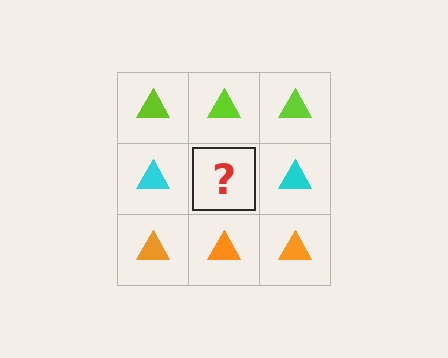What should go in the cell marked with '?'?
The missing cell should contain a cyan triangle.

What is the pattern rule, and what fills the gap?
The rule is that each row has a consistent color. The gap should be filled with a cyan triangle.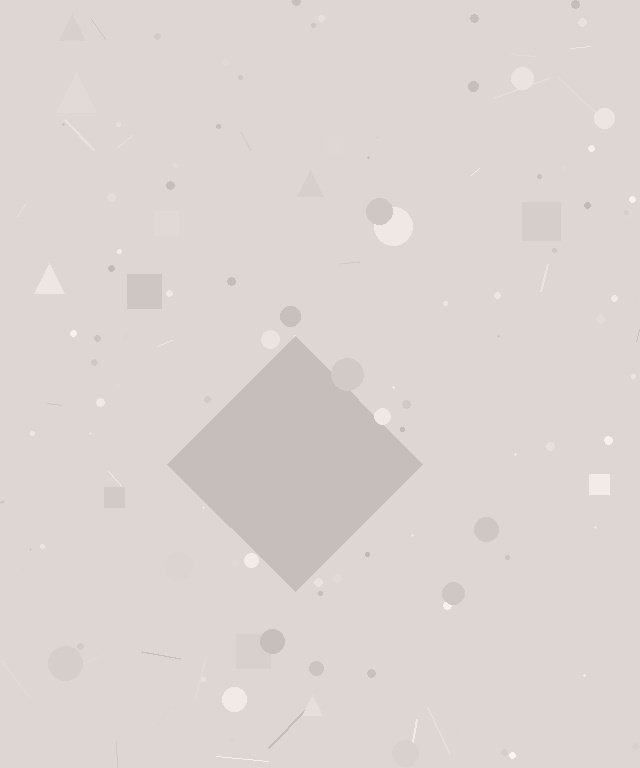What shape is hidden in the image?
A diamond is hidden in the image.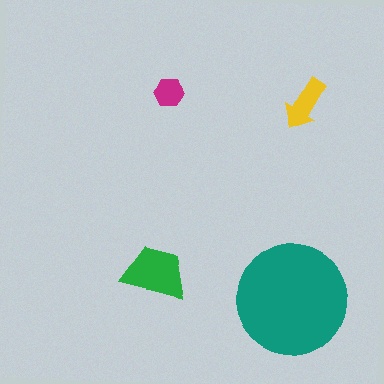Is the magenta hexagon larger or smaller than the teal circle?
Smaller.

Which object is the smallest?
The magenta hexagon.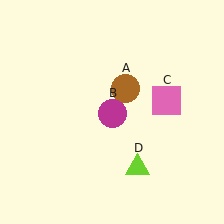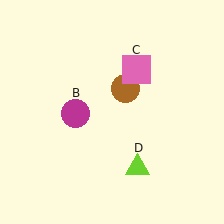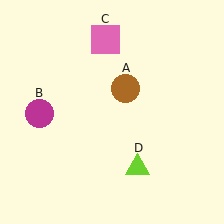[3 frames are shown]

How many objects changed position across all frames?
2 objects changed position: magenta circle (object B), pink square (object C).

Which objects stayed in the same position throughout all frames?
Brown circle (object A) and lime triangle (object D) remained stationary.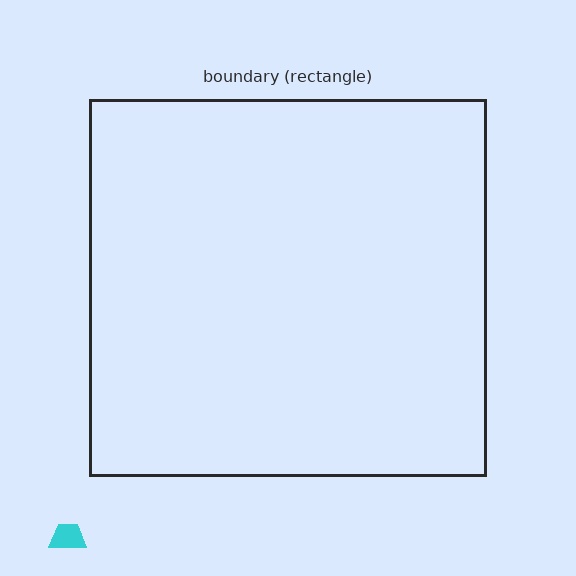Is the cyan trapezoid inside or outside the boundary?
Outside.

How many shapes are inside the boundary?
0 inside, 1 outside.